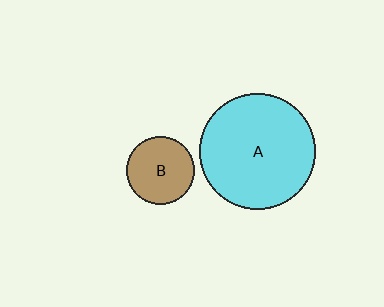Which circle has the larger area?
Circle A (cyan).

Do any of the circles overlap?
No, none of the circles overlap.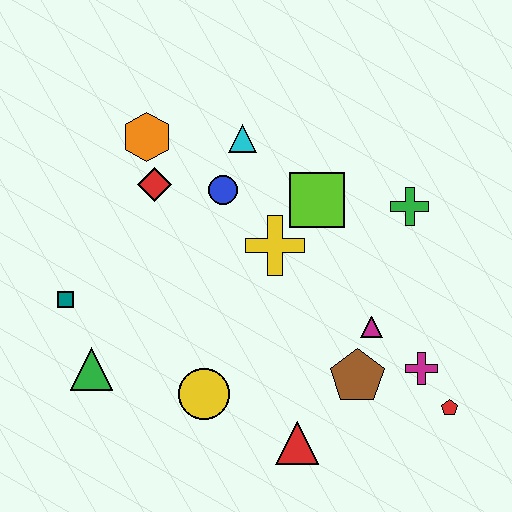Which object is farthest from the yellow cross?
The red pentagon is farthest from the yellow cross.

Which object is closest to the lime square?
The yellow cross is closest to the lime square.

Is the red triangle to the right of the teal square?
Yes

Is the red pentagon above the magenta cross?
No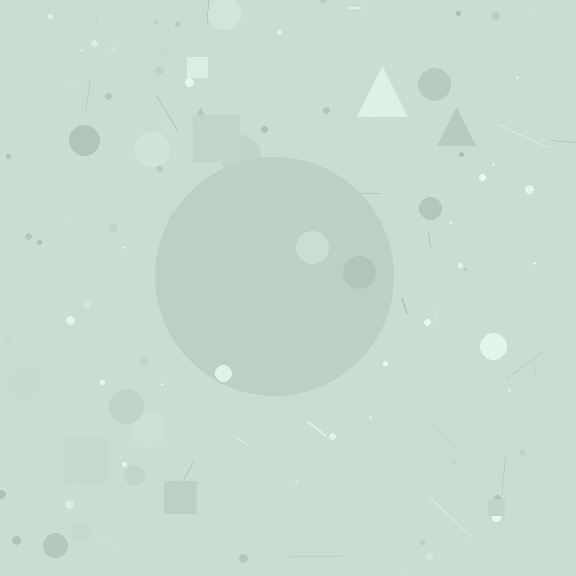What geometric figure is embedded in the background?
A circle is embedded in the background.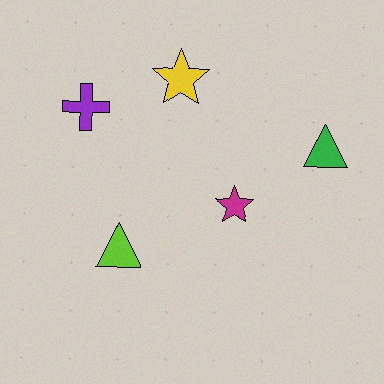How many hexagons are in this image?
There are no hexagons.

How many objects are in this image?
There are 5 objects.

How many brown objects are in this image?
There are no brown objects.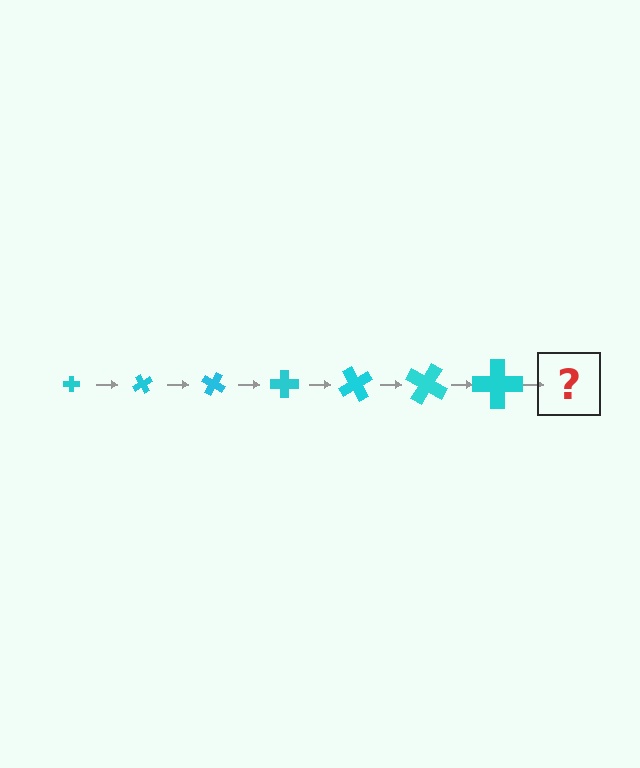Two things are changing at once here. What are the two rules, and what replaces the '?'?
The two rules are that the cross grows larger each step and it rotates 60 degrees each step. The '?' should be a cross, larger than the previous one and rotated 420 degrees from the start.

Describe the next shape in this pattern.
It should be a cross, larger than the previous one and rotated 420 degrees from the start.